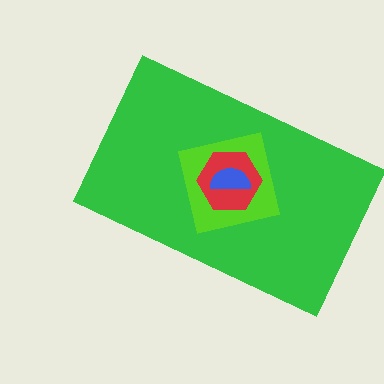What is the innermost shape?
The blue semicircle.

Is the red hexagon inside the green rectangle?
Yes.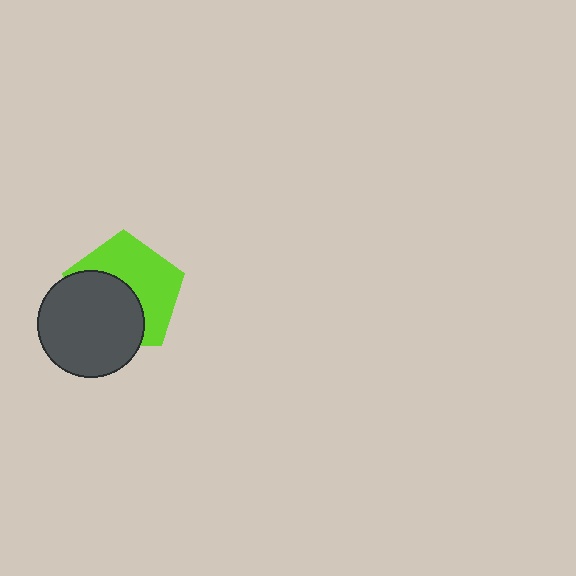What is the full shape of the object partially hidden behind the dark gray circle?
The partially hidden object is a lime pentagon.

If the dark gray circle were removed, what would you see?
You would see the complete lime pentagon.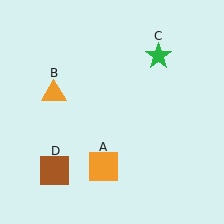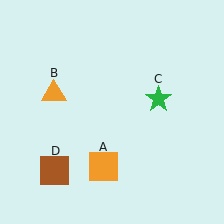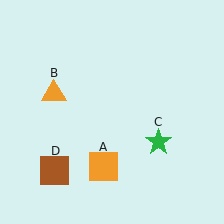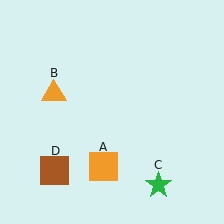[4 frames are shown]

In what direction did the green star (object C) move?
The green star (object C) moved down.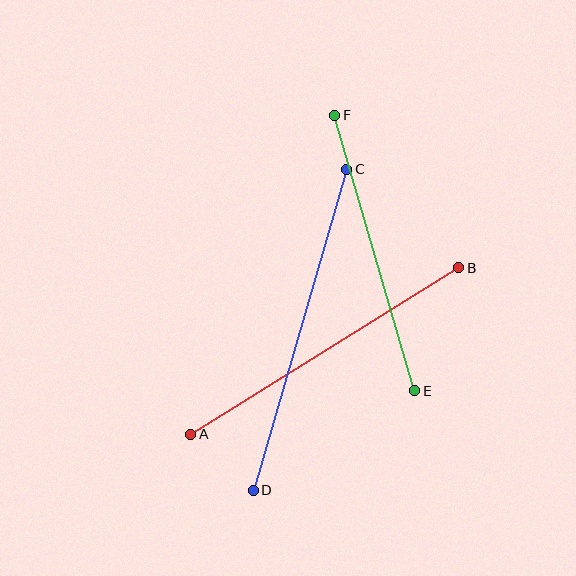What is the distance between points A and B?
The distance is approximately 316 pixels.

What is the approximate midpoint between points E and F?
The midpoint is at approximately (375, 253) pixels.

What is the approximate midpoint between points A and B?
The midpoint is at approximately (325, 351) pixels.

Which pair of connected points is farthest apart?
Points C and D are farthest apart.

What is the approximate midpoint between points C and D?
The midpoint is at approximately (300, 330) pixels.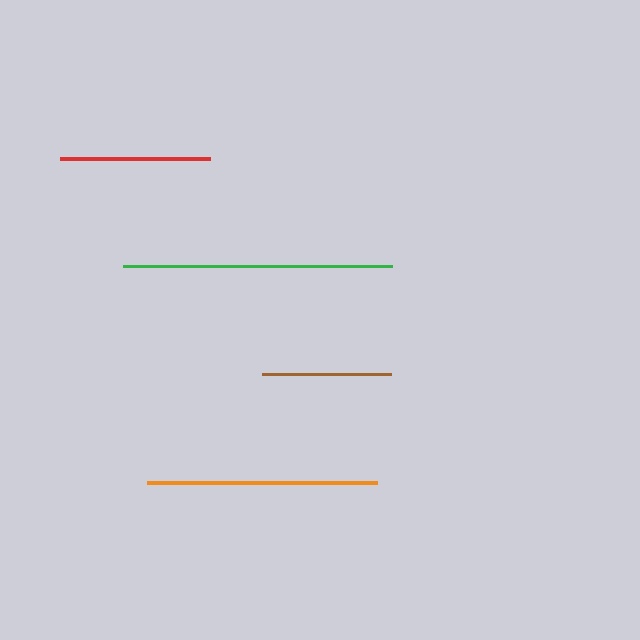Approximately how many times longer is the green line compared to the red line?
The green line is approximately 1.8 times the length of the red line.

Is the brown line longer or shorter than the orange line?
The orange line is longer than the brown line.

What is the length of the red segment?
The red segment is approximately 150 pixels long.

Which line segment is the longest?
The green line is the longest at approximately 270 pixels.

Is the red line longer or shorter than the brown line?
The red line is longer than the brown line.